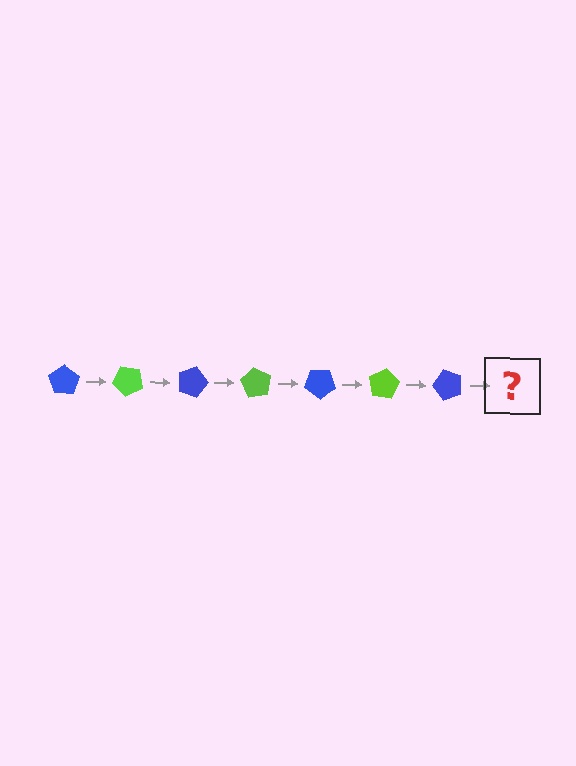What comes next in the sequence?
The next element should be a lime pentagon, rotated 315 degrees from the start.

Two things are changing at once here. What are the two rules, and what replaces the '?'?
The two rules are that it rotates 45 degrees each step and the color cycles through blue and lime. The '?' should be a lime pentagon, rotated 315 degrees from the start.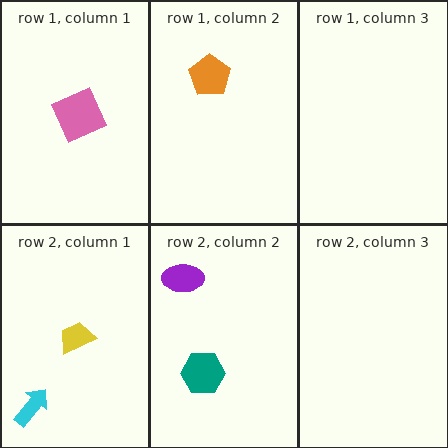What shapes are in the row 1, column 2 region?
The orange pentagon.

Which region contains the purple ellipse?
The row 2, column 2 region.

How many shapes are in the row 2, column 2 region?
2.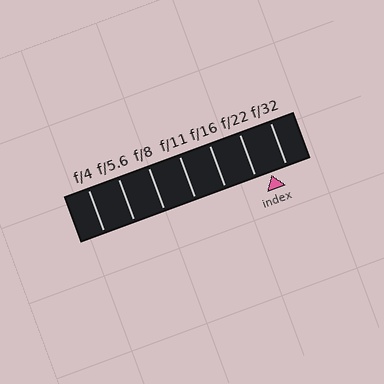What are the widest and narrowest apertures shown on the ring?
The widest aperture shown is f/4 and the narrowest is f/32.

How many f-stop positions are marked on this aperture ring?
There are 7 f-stop positions marked.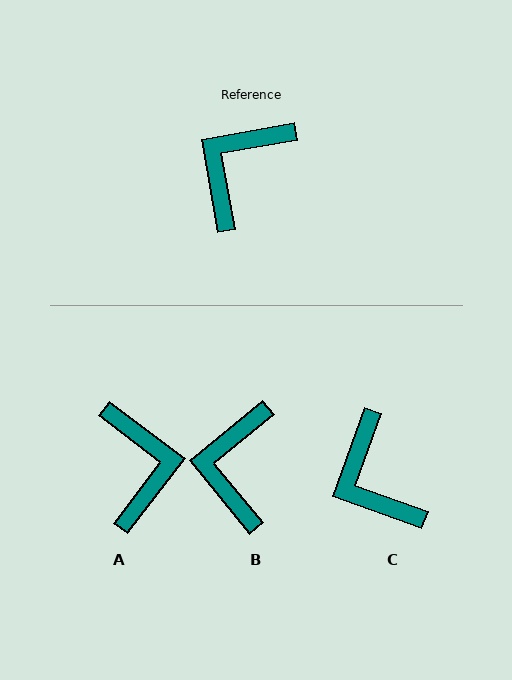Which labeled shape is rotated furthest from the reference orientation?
A, about 137 degrees away.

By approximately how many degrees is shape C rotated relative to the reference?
Approximately 60 degrees counter-clockwise.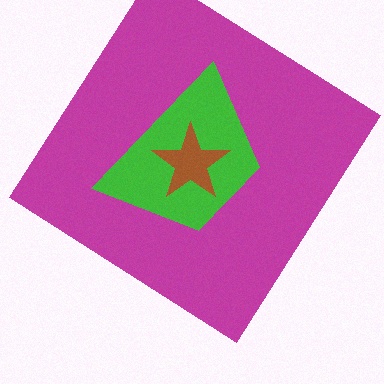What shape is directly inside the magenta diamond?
The green trapezoid.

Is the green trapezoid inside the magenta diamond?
Yes.